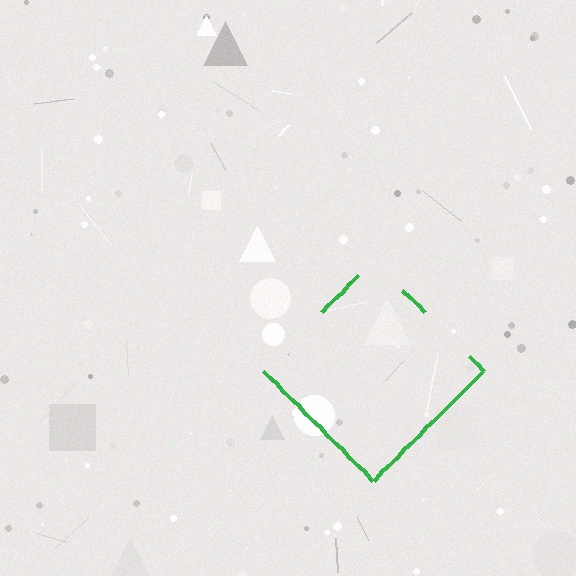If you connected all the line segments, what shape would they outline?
They would outline a diamond.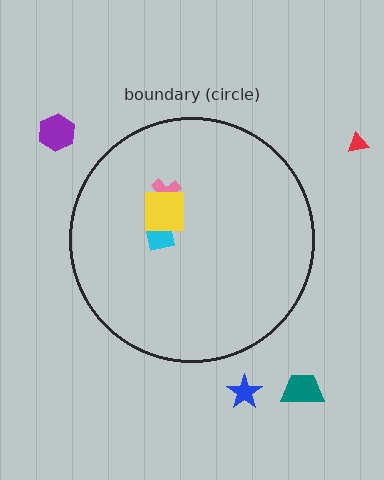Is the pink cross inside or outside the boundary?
Inside.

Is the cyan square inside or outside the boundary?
Inside.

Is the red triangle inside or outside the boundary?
Outside.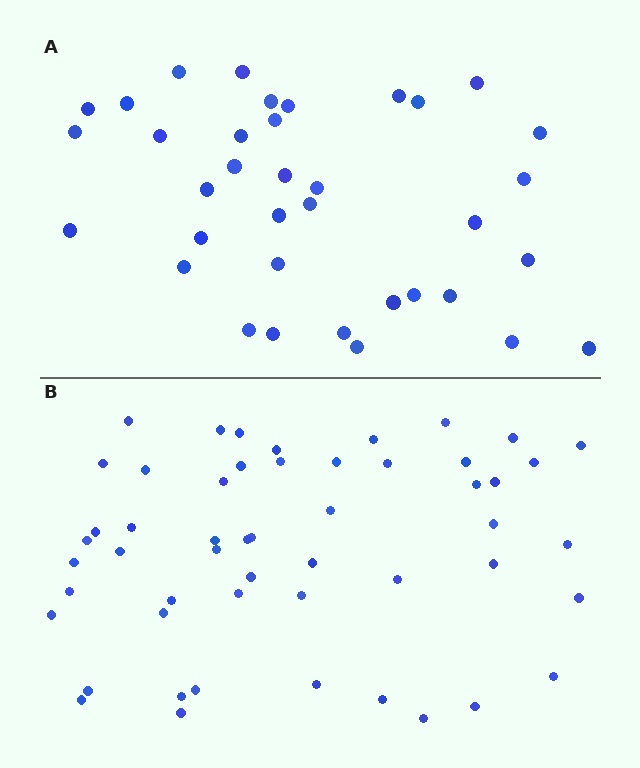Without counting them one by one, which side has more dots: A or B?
Region B (the bottom region) has more dots.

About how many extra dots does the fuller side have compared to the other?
Region B has approximately 15 more dots than region A.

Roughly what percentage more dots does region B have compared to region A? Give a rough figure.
About 45% more.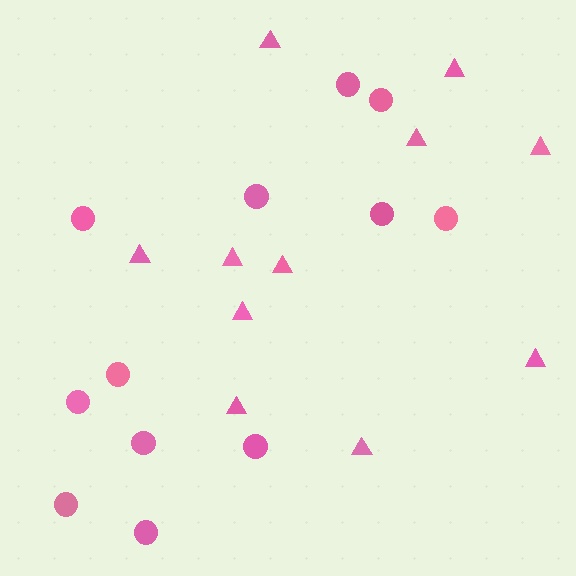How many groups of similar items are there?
There are 2 groups: one group of circles (12) and one group of triangles (11).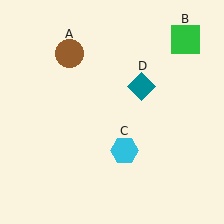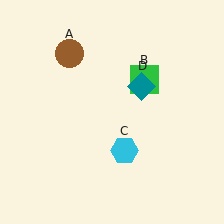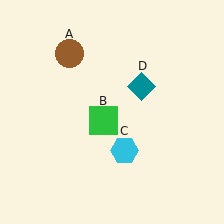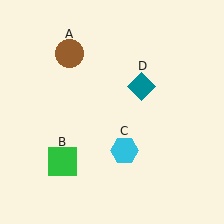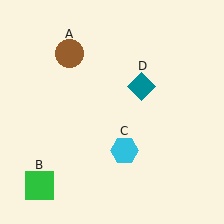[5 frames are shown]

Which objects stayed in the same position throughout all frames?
Brown circle (object A) and cyan hexagon (object C) and teal diamond (object D) remained stationary.